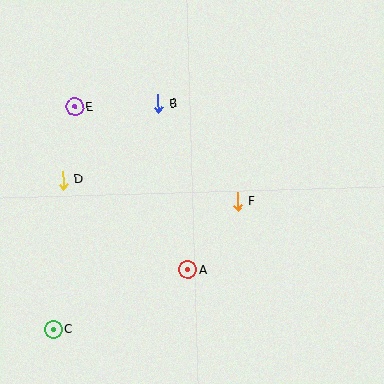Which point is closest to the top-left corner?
Point E is closest to the top-left corner.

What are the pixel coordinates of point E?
Point E is at (75, 107).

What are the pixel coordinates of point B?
Point B is at (158, 104).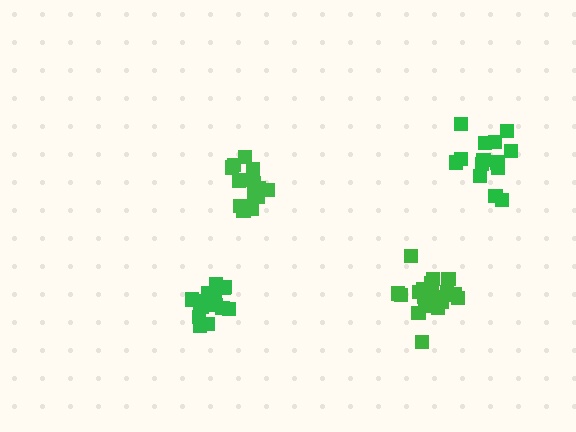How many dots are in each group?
Group 1: 15 dots, Group 2: 15 dots, Group 3: 20 dots, Group 4: 20 dots (70 total).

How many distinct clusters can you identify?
There are 4 distinct clusters.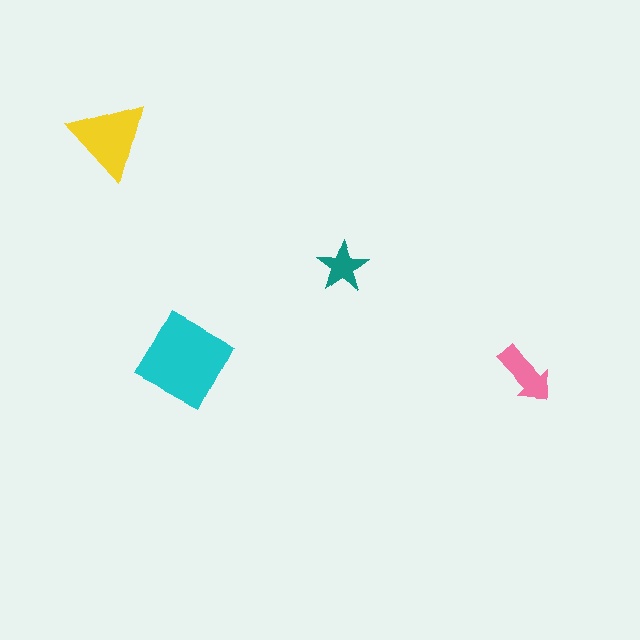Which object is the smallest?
The teal star.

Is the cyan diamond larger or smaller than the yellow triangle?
Larger.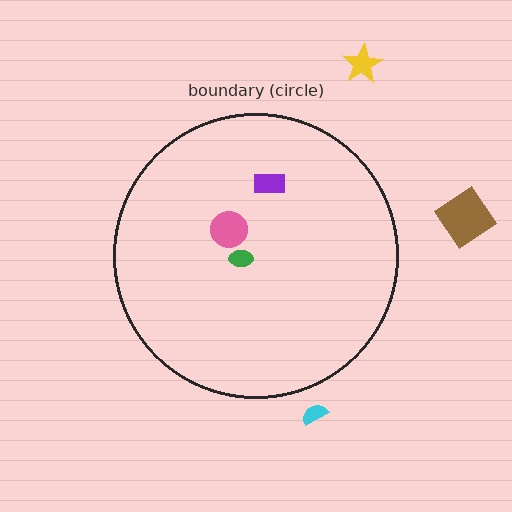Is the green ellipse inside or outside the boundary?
Inside.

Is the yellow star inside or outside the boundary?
Outside.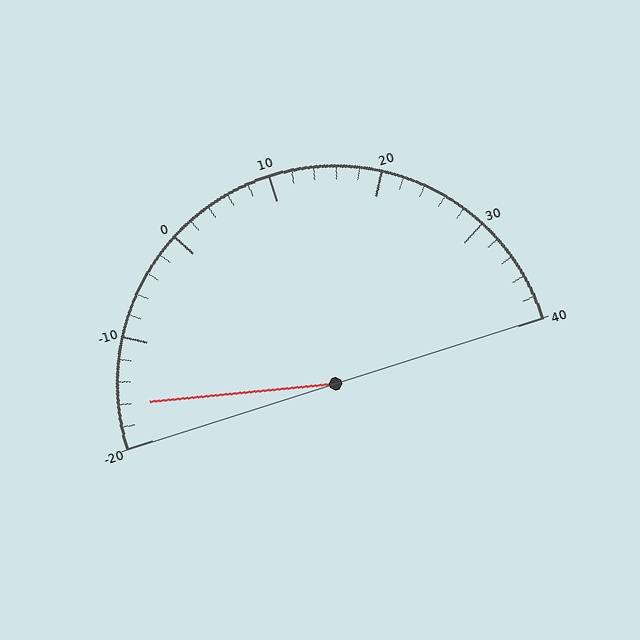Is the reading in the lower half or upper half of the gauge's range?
The reading is in the lower half of the range (-20 to 40).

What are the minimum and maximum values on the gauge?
The gauge ranges from -20 to 40.